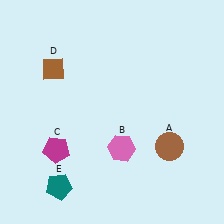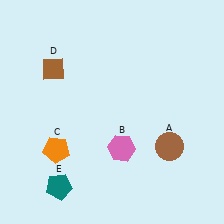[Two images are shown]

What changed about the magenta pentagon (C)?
In Image 1, C is magenta. In Image 2, it changed to orange.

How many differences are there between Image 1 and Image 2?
There is 1 difference between the two images.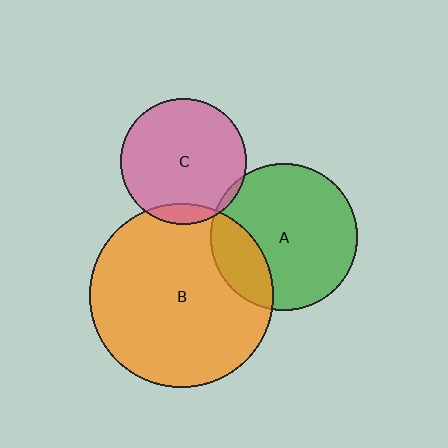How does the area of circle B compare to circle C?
Approximately 2.1 times.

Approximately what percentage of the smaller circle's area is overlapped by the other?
Approximately 10%.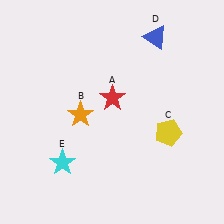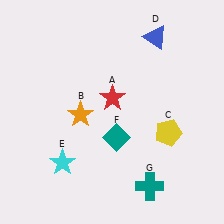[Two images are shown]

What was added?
A teal diamond (F), a teal cross (G) were added in Image 2.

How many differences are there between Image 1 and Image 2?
There are 2 differences between the two images.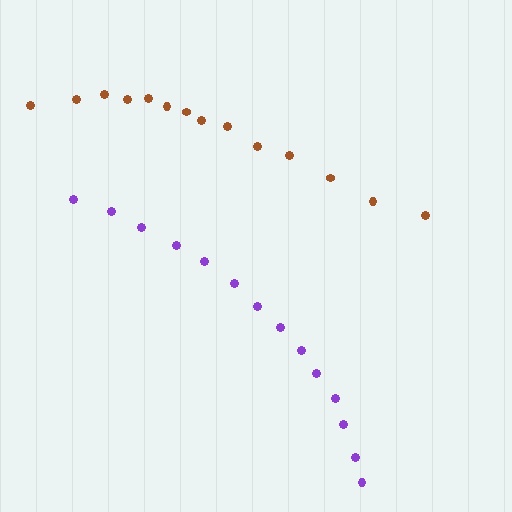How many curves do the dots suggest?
There are 2 distinct paths.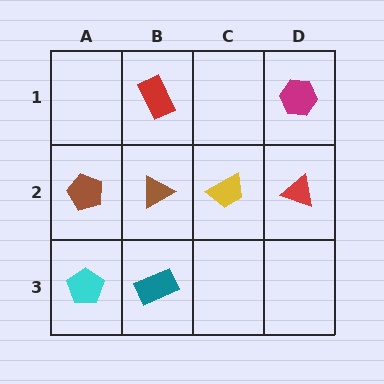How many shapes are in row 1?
2 shapes.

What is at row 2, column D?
A red triangle.